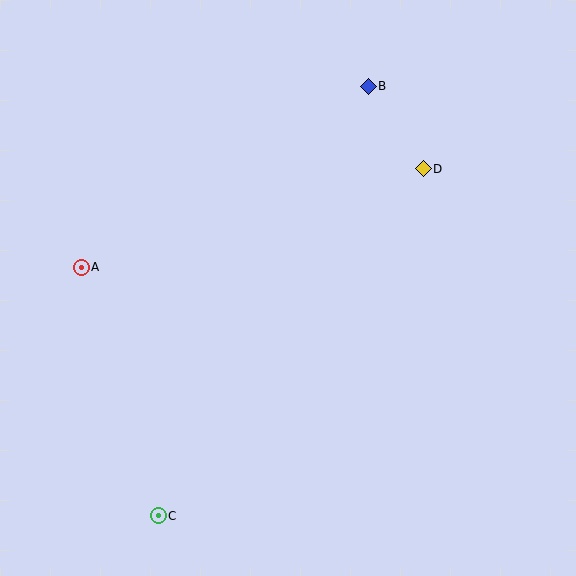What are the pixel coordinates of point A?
Point A is at (81, 267).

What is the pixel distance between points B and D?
The distance between B and D is 99 pixels.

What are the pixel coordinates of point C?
Point C is at (158, 516).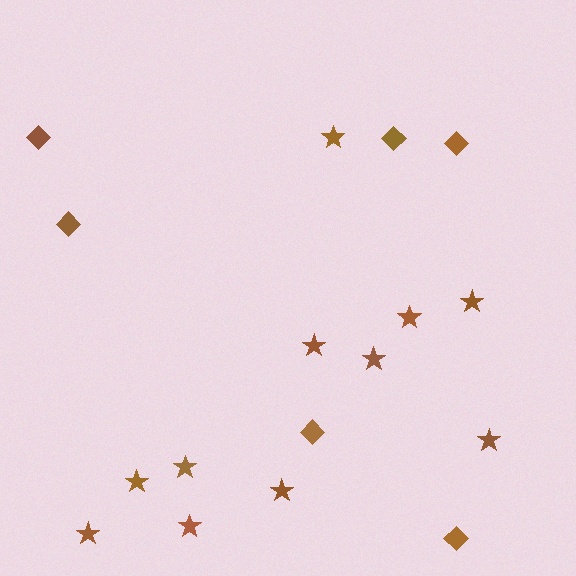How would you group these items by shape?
There are 2 groups: one group of diamonds (6) and one group of stars (11).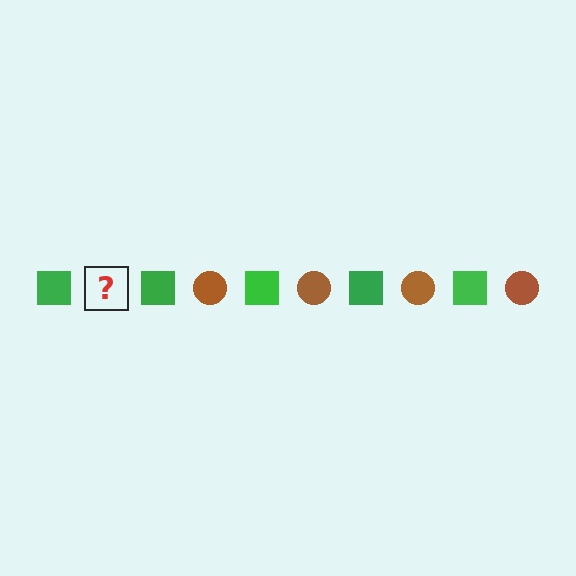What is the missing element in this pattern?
The missing element is a brown circle.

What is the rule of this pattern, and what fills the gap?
The rule is that the pattern alternates between green square and brown circle. The gap should be filled with a brown circle.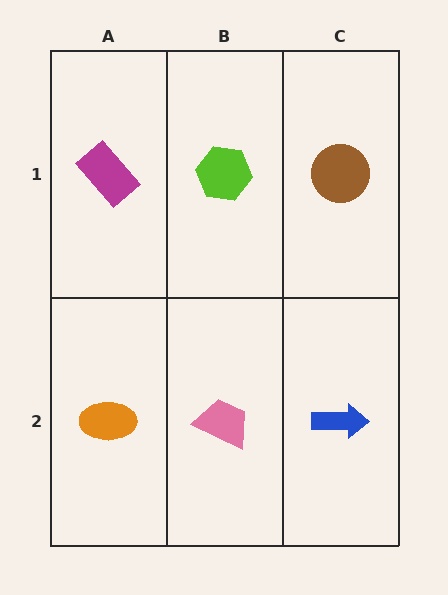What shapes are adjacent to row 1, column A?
An orange ellipse (row 2, column A), a lime hexagon (row 1, column B).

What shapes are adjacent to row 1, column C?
A blue arrow (row 2, column C), a lime hexagon (row 1, column B).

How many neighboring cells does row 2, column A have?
2.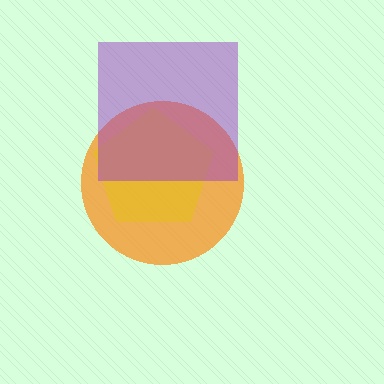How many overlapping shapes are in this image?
There are 3 overlapping shapes in the image.